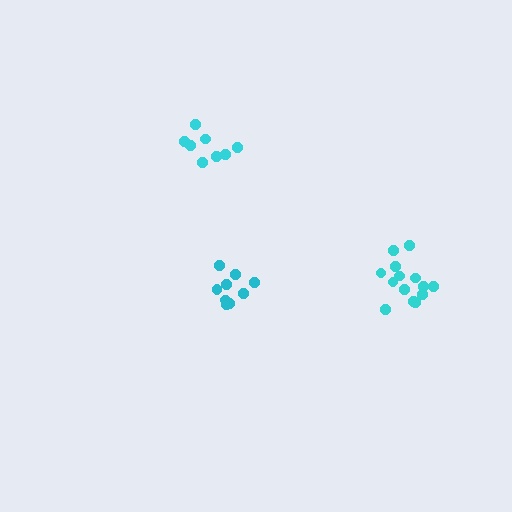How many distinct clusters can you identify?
There are 3 distinct clusters.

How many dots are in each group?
Group 1: 14 dots, Group 2: 9 dots, Group 3: 8 dots (31 total).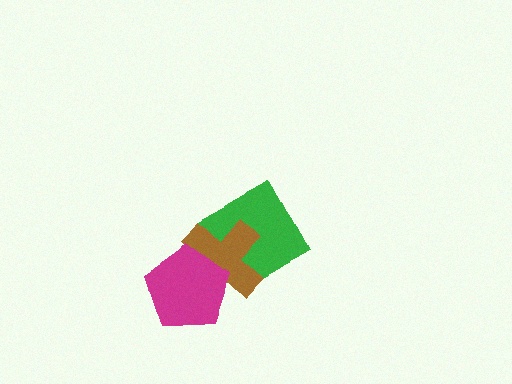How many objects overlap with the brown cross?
2 objects overlap with the brown cross.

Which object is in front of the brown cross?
The magenta pentagon is in front of the brown cross.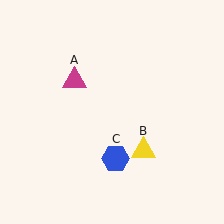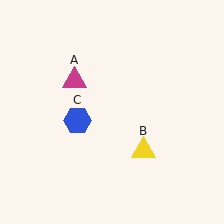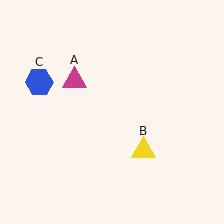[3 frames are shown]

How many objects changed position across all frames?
1 object changed position: blue hexagon (object C).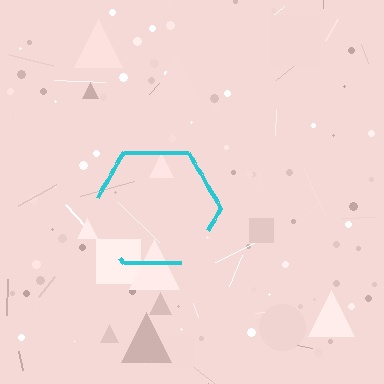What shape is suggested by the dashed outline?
The dashed outline suggests a hexagon.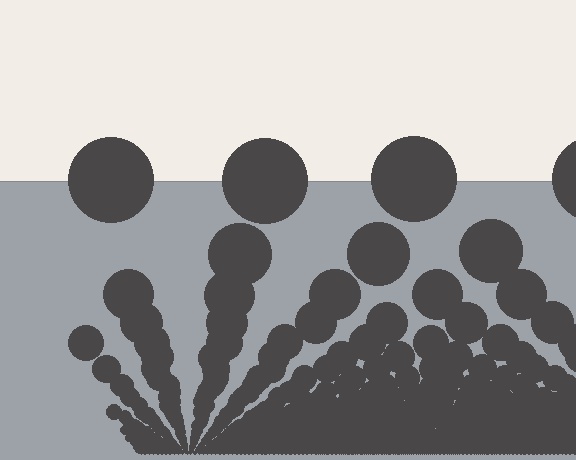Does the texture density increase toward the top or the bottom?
Density increases toward the bottom.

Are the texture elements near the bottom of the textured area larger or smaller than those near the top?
Smaller. The gradient is inverted — elements near the bottom are smaller and denser.